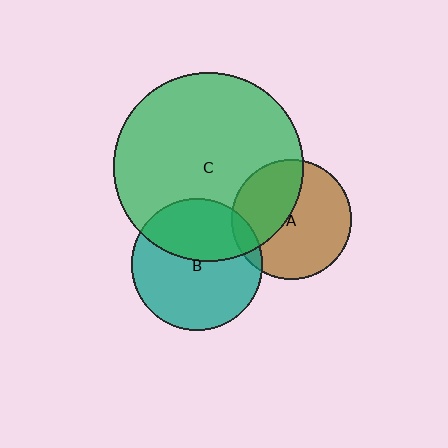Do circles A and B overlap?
Yes.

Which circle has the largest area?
Circle C (green).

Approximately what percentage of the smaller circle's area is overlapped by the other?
Approximately 10%.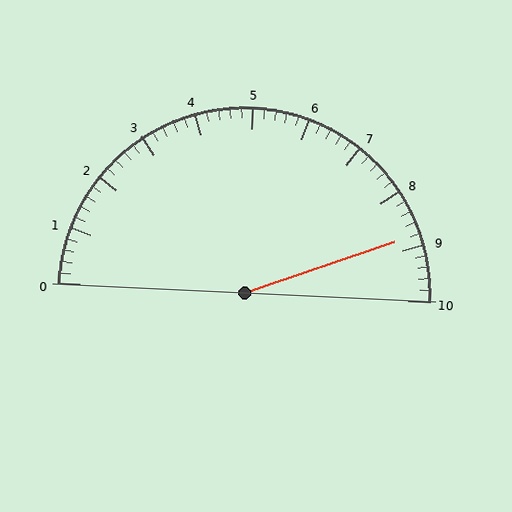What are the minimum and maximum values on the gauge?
The gauge ranges from 0 to 10.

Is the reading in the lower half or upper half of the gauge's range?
The reading is in the upper half of the range (0 to 10).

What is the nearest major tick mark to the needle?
The nearest major tick mark is 9.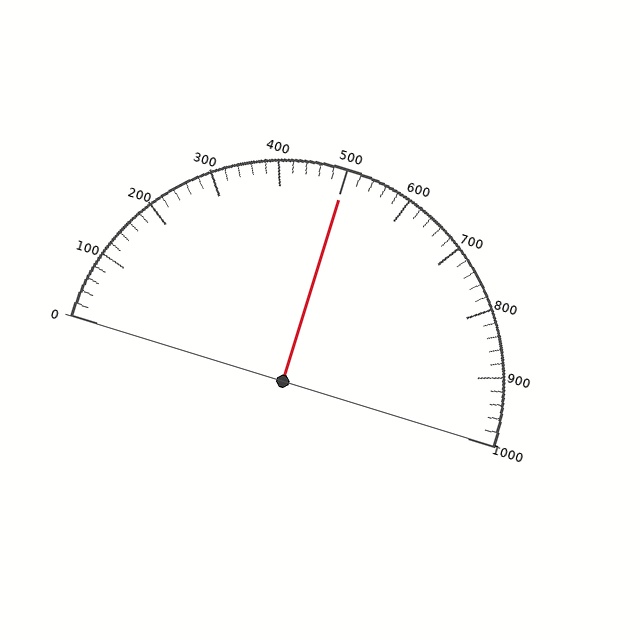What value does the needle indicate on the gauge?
The needle indicates approximately 500.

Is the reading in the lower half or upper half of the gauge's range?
The reading is in the upper half of the range (0 to 1000).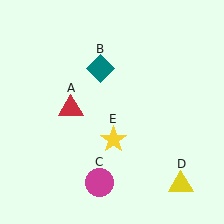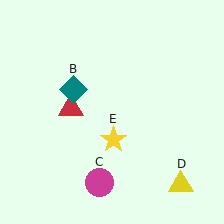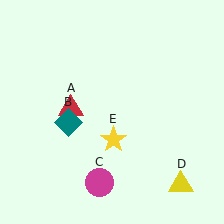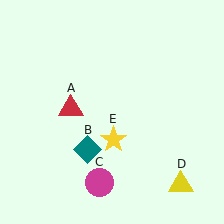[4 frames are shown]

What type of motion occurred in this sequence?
The teal diamond (object B) rotated counterclockwise around the center of the scene.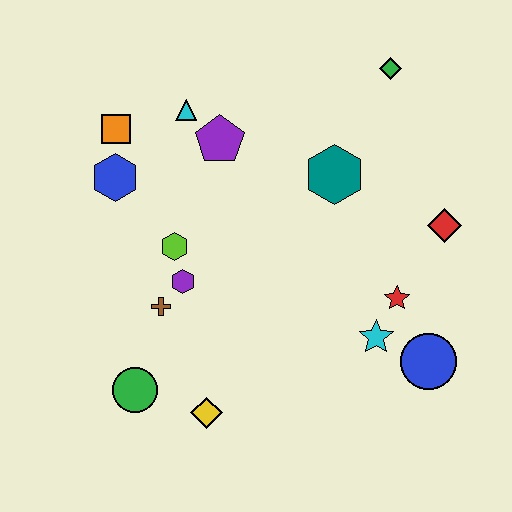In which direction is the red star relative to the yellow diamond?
The red star is to the right of the yellow diamond.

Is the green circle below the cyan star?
Yes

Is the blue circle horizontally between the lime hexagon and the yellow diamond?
No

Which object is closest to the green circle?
The yellow diamond is closest to the green circle.